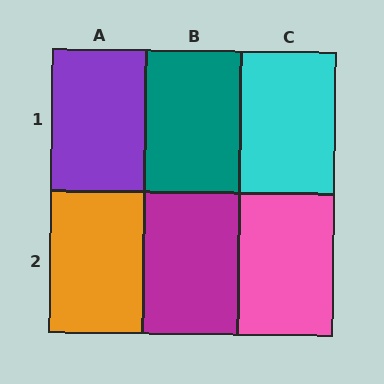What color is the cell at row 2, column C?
Pink.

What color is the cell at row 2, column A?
Orange.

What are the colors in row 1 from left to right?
Purple, teal, cyan.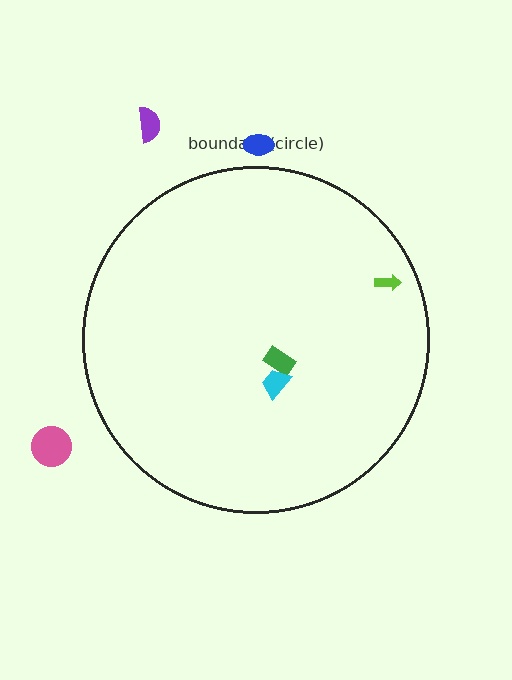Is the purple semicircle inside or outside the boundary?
Outside.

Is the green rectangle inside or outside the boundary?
Inside.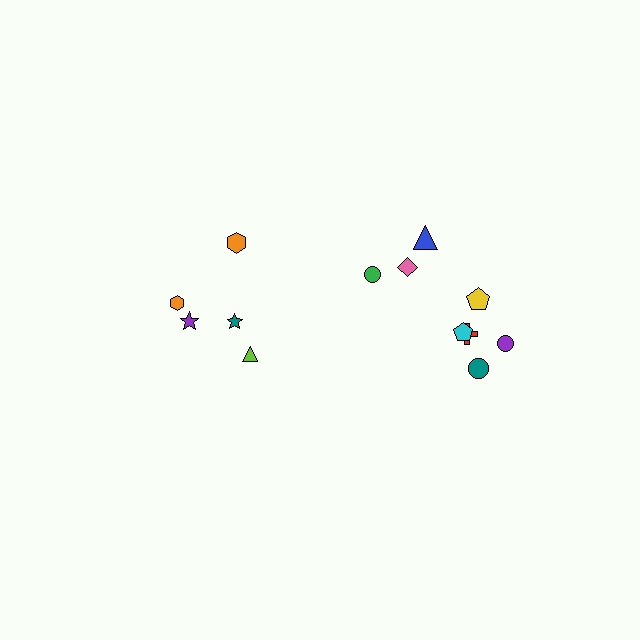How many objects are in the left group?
There are 5 objects.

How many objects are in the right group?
There are 8 objects.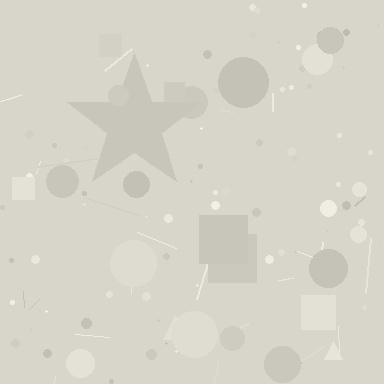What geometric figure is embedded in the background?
A star is embedded in the background.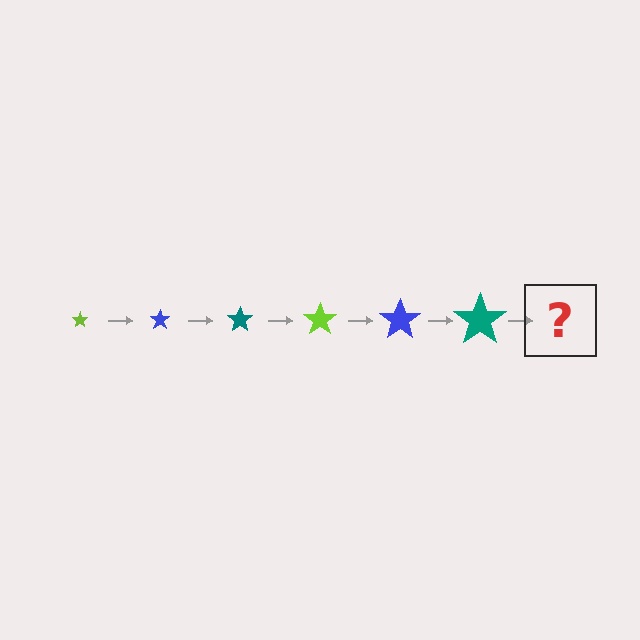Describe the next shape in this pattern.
It should be a lime star, larger than the previous one.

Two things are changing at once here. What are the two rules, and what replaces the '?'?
The two rules are that the star grows larger each step and the color cycles through lime, blue, and teal. The '?' should be a lime star, larger than the previous one.